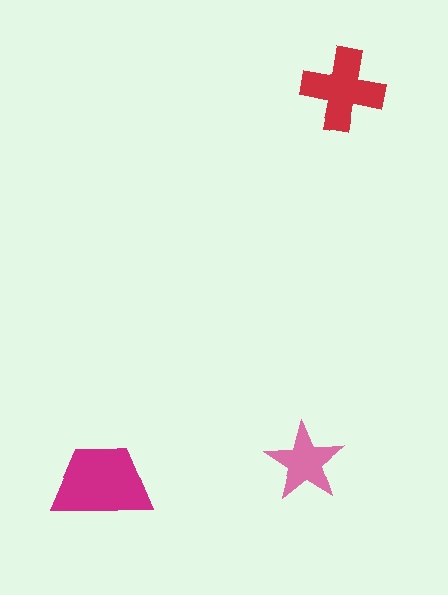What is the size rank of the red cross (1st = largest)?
2nd.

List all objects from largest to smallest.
The magenta trapezoid, the red cross, the pink star.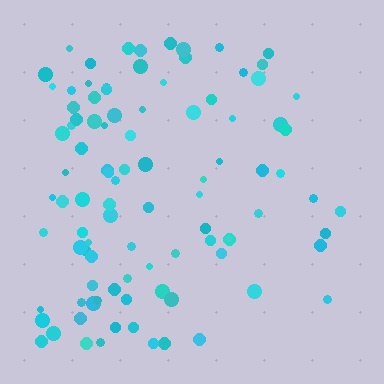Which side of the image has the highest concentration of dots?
The left.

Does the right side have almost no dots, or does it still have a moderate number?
Still a moderate number, just noticeably fewer than the left.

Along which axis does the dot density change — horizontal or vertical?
Horizontal.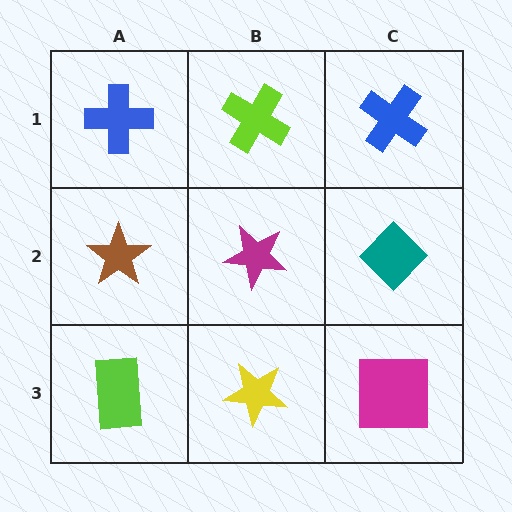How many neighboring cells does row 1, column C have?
2.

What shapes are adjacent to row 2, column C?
A blue cross (row 1, column C), a magenta square (row 3, column C), a magenta star (row 2, column B).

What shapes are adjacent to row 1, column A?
A brown star (row 2, column A), a lime cross (row 1, column B).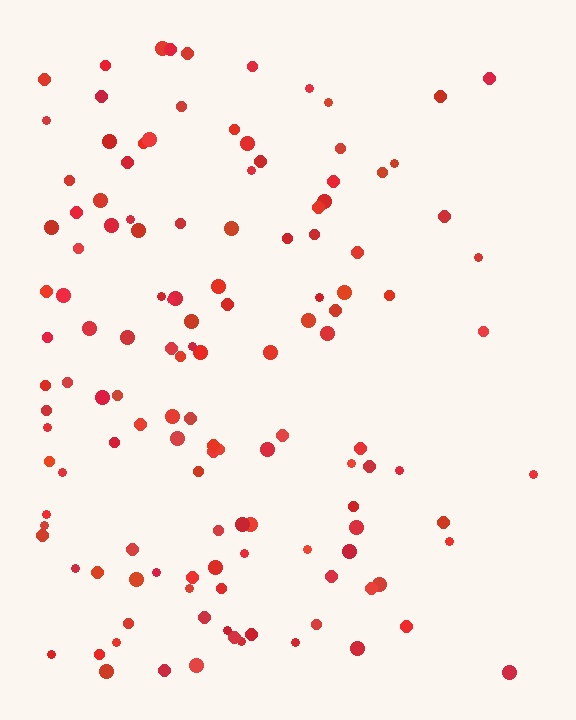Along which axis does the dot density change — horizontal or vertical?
Horizontal.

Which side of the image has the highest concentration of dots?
The left.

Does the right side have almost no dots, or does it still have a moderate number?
Still a moderate number, just noticeably fewer than the left.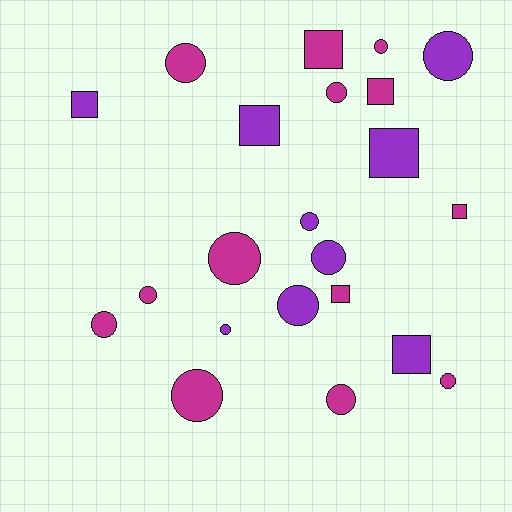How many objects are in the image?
There are 22 objects.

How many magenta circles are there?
There are 9 magenta circles.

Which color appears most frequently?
Magenta, with 13 objects.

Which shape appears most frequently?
Circle, with 14 objects.